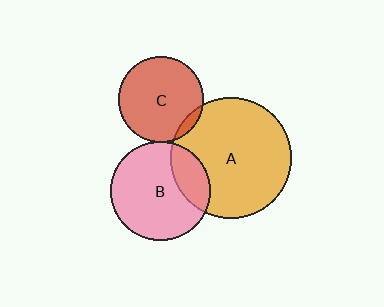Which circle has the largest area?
Circle A (orange).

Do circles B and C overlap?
Yes.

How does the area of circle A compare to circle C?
Approximately 2.0 times.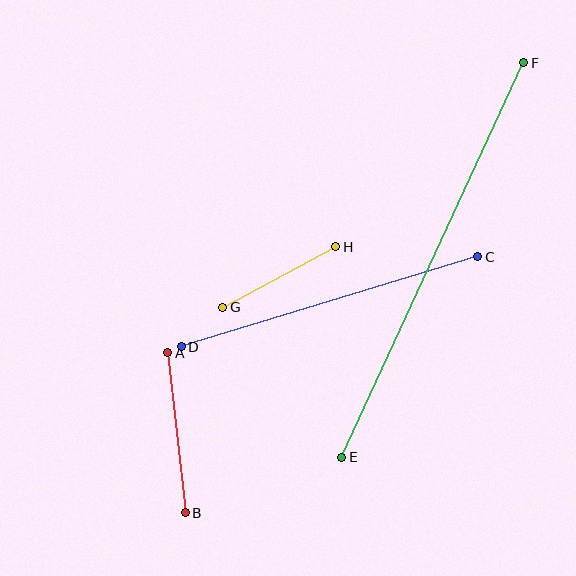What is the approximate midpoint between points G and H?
The midpoint is at approximately (279, 277) pixels.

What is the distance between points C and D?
The distance is approximately 310 pixels.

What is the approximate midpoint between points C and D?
The midpoint is at approximately (329, 302) pixels.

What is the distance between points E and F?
The distance is approximately 434 pixels.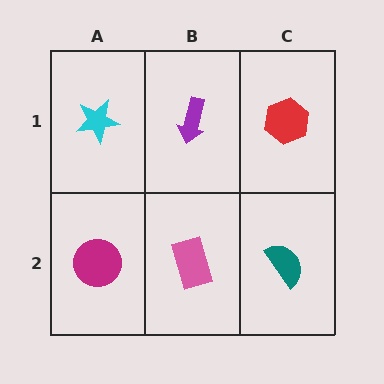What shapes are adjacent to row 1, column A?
A magenta circle (row 2, column A), a purple arrow (row 1, column B).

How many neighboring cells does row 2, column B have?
3.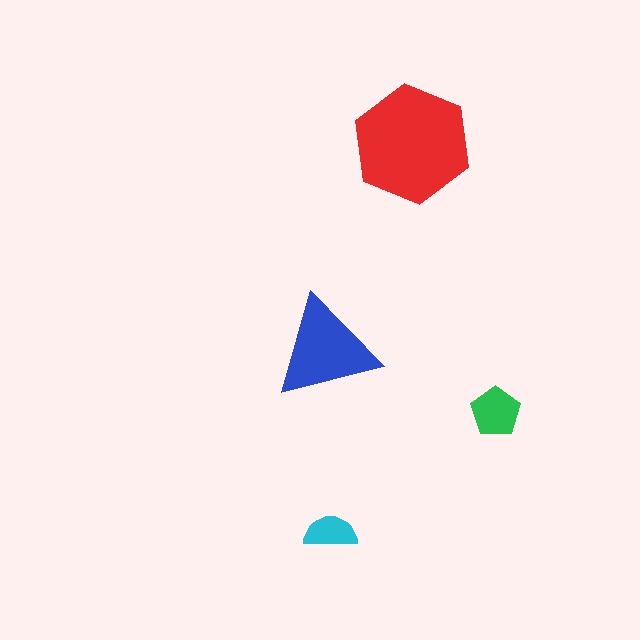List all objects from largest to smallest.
The red hexagon, the blue triangle, the green pentagon, the cyan semicircle.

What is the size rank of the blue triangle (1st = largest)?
2nd.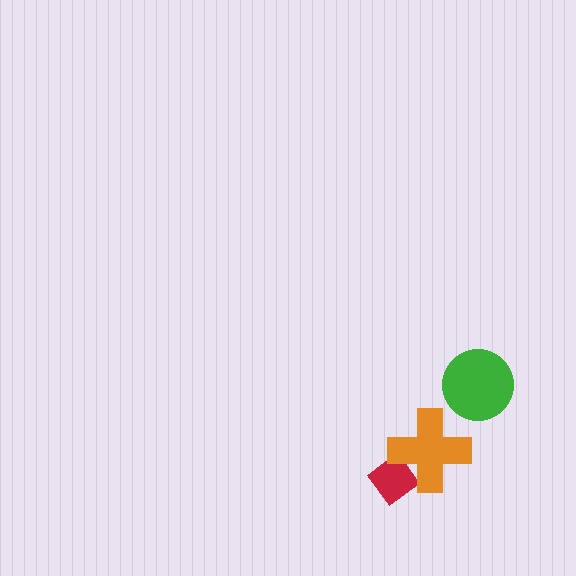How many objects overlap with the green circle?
0 objects overlap with the green circle.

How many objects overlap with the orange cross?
1 object overlaps with the orange cross.